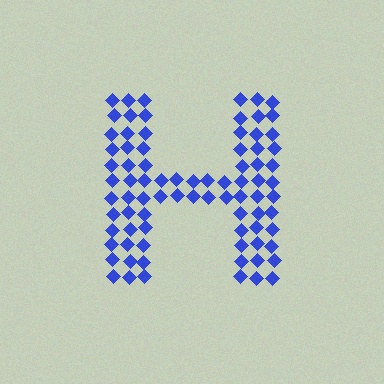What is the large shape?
The large shape is the letter H.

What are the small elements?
The small elements are diamonds.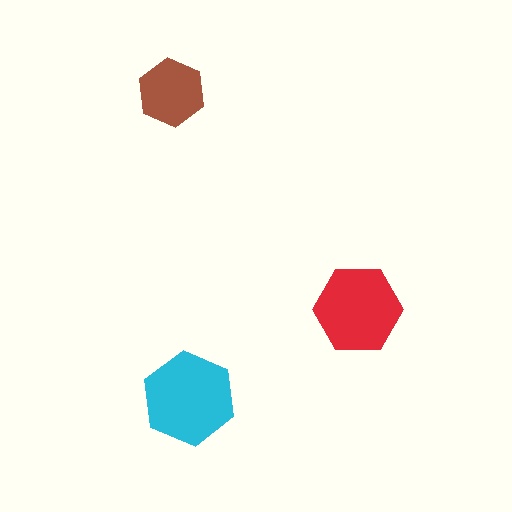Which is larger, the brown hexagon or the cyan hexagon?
The cyan one.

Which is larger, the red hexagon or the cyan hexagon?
The cyan one.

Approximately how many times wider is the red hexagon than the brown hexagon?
About 1.5 times wider.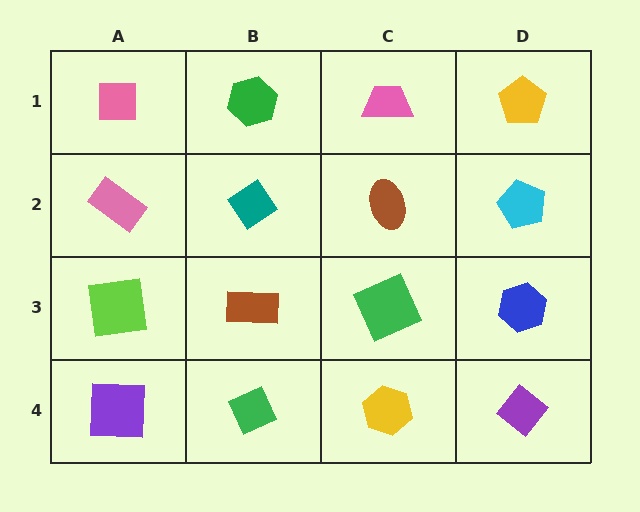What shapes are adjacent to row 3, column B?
A teal diamond (row 2, column B), a green diamond (row 4, column B), a lime square (row 3, column A), a green square (row 3, column C).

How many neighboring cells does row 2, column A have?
3.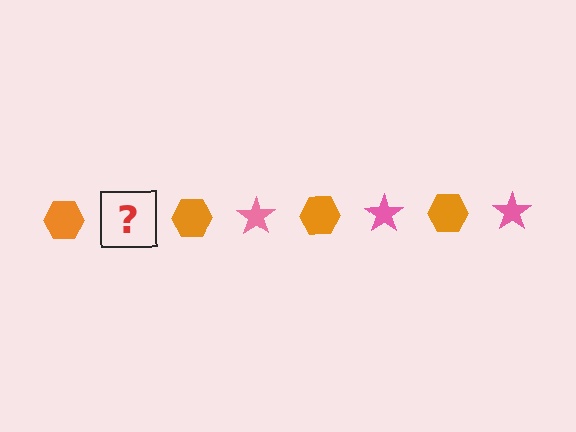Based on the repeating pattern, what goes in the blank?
The blank should be a pink star.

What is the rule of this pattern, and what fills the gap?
The rule is that the pattern alternates between orange hexagon and pink star. The gap should be filled with a pink star.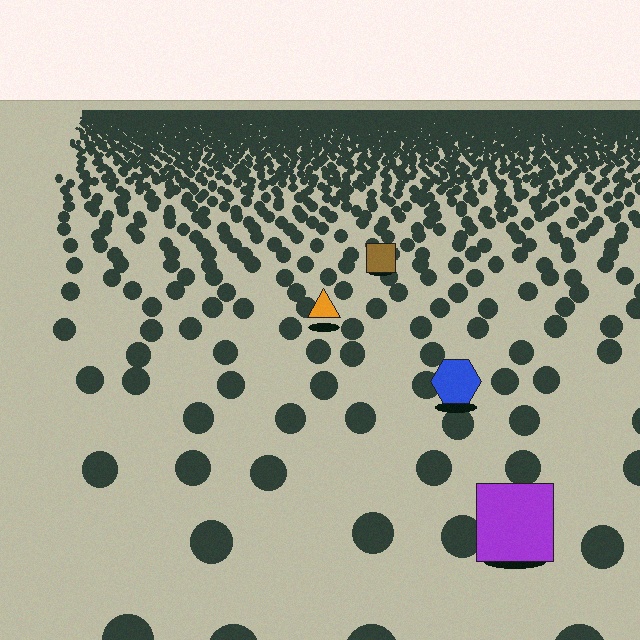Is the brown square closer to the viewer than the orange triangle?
No. The orange triangle is closer — you can tell from the texture gradient: the ground texture is coarser near it.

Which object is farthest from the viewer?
The brown square is farthest from the viewer. It appears smaller and the ground texture around it is denser.